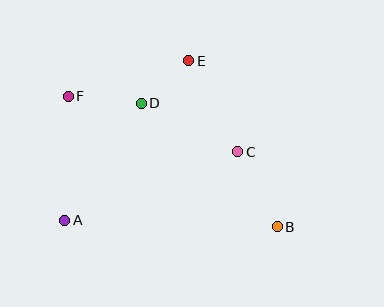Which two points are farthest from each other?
Points B and F are farthest from each other.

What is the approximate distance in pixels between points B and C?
The distance between B and C is approximately 85 pixels.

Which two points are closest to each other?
Points D and E are closest to each other.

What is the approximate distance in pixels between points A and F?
The distance between A and F is approximately 124 pixels.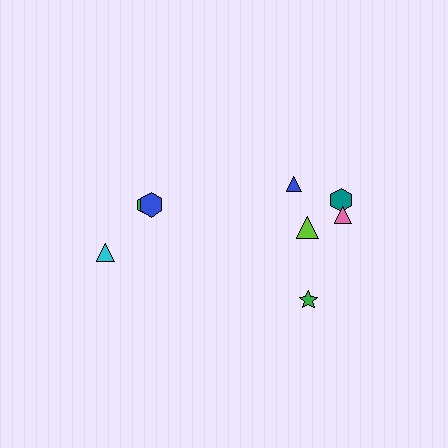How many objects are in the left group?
There are 3 objects.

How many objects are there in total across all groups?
There are 8 objects.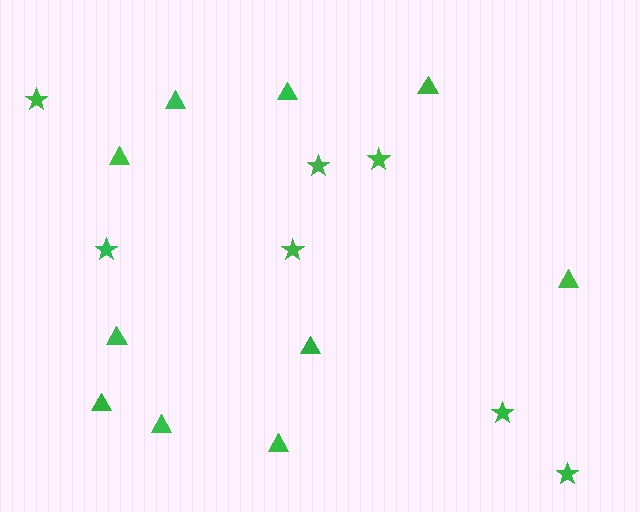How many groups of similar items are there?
There are 2 groups: one group of stars (7) and one group of triangles (10).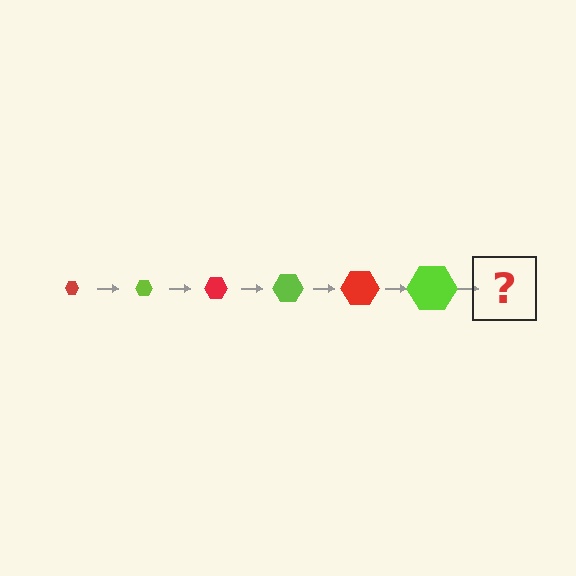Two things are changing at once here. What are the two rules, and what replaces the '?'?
The two rules are that the hexagon grows larger each step and the color cycles through red and lime. The '?' should be a red hexagon, larger than the previous one.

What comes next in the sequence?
The next element should be a red hexagon, larger than the previous one.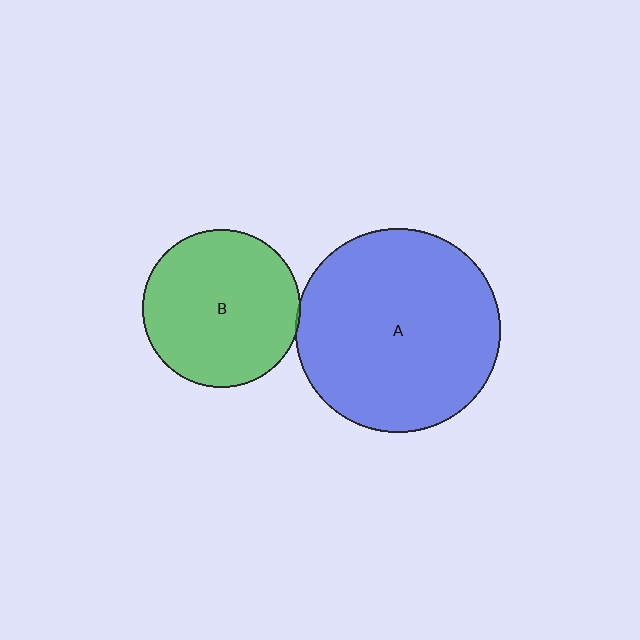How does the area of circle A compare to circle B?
Approximately 1.7 times.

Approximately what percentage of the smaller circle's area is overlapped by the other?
Approximately 5%.